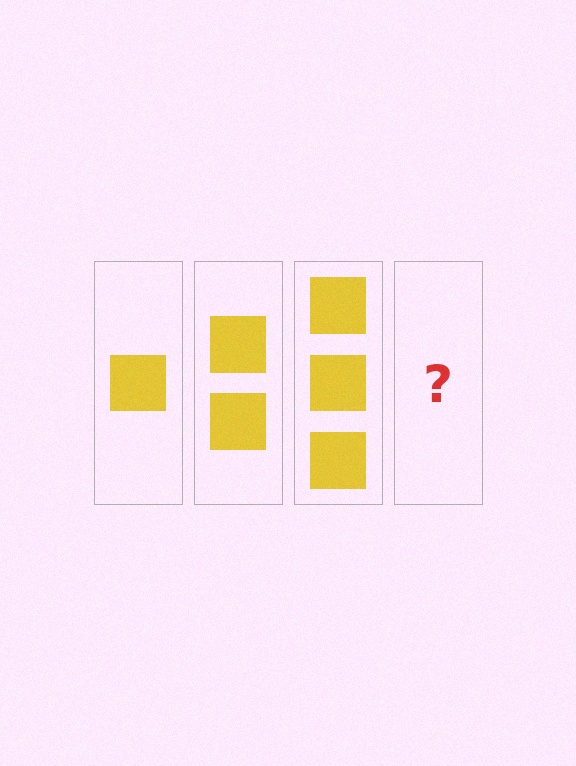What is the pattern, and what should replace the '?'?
The pattern is that each step adds one more square. The '?' should be 4 squares.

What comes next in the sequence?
The next element should be 4 squares.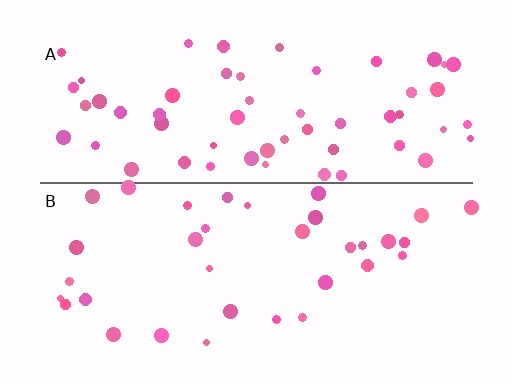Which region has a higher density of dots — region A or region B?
A (the top).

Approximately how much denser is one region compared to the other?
Approximately 1.7× — region A over region B.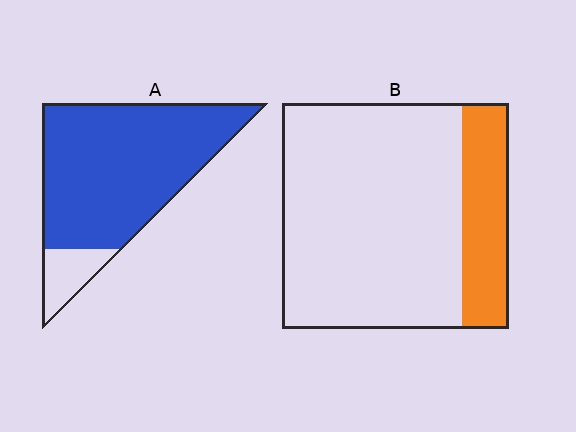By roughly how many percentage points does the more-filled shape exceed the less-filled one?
By roughly 65 percentage points (A over B).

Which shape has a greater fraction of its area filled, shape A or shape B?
Shape A.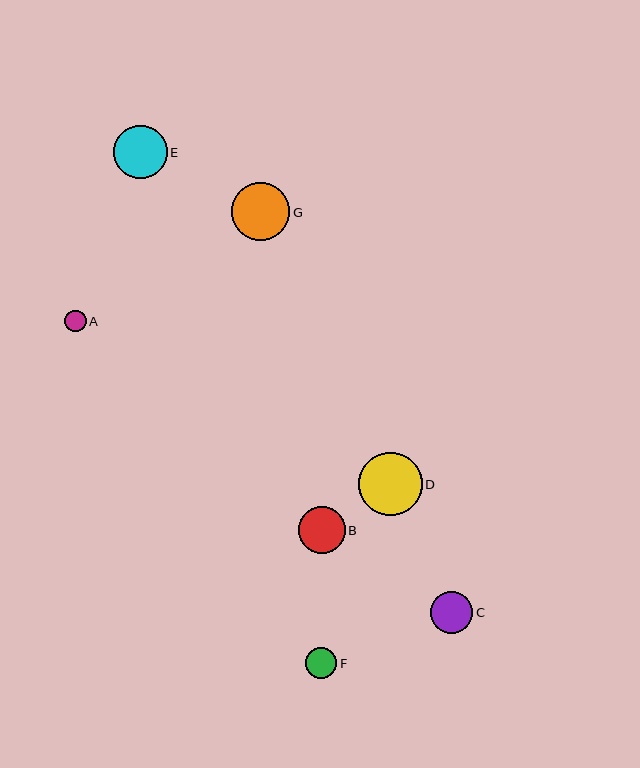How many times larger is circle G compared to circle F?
Circle G is approximately 1.9 times the size of circle F.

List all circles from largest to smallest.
From largest to smallest: D, G, E, B, C, F, A.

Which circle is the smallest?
Circle A is the smallest with a size of approximately 22 pixels.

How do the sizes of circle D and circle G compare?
Circle D and circle G are approximately the same size.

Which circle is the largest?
Circle D is the largest with a size of approximately 64 pixels.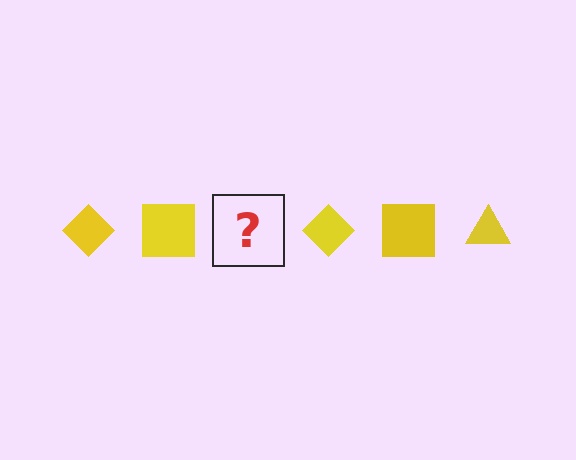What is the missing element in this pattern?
The missing element is a yellow triangle.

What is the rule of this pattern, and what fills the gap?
The rule is that the pattern cycles through diamond, square, triangle shapes in yellow. The gap should be filled with a yellow triangle.